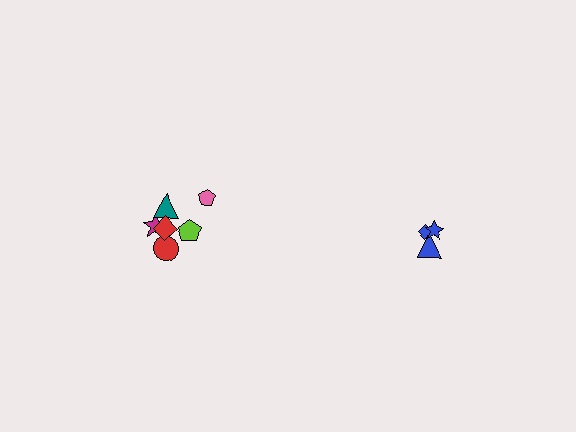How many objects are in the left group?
There are 7 objects.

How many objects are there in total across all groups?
There are 10 objects.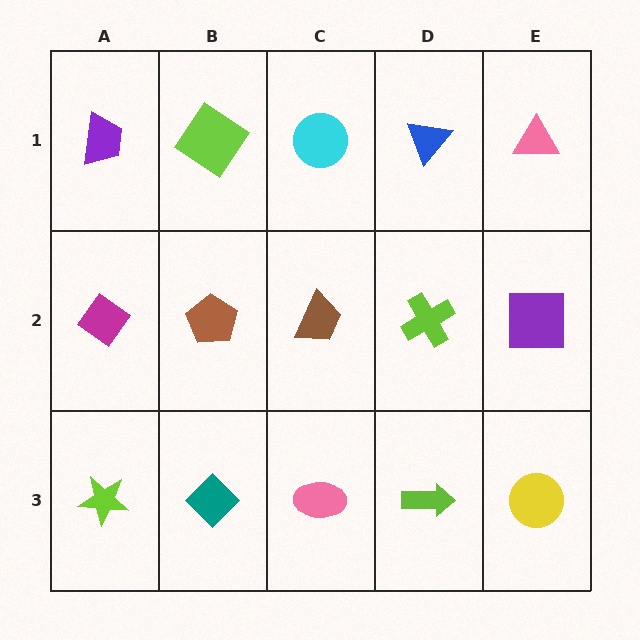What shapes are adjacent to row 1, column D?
A lime cross (row 2, column D), a cyan circle (row 1, column C), a pink triangle (row 1, column E).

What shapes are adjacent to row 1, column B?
A brown pentagon (row 2, column B), a purple trapezoid (row 1, column A), a cyan circle (row 1, column C).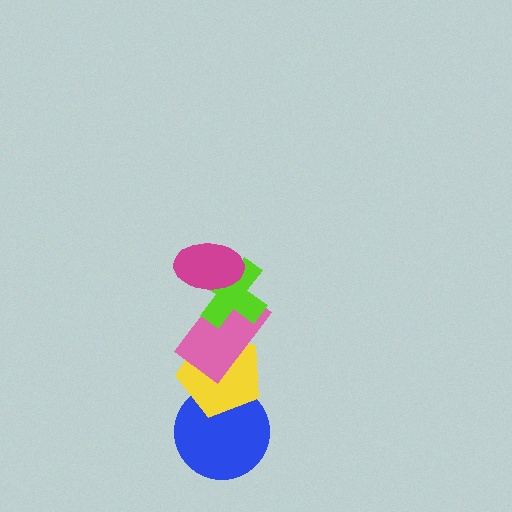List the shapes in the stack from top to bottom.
From top to bottom: the magenta ellipse, the lime cross, the pink rectangle, the yellow pentagon, the blue circle.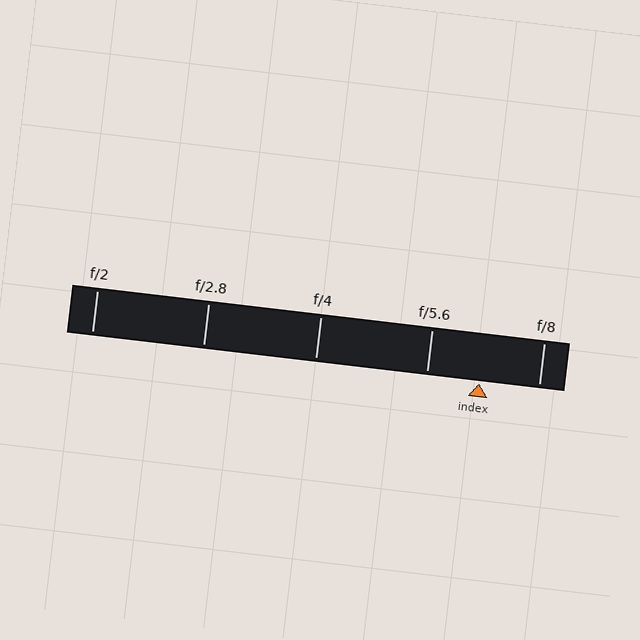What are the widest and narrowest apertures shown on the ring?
The widest aperture shown is f/2 and the narrowest is f/8.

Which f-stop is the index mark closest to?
The index mark is closest to f/5.6.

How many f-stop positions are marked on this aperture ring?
There are 5 f-stop positions marked.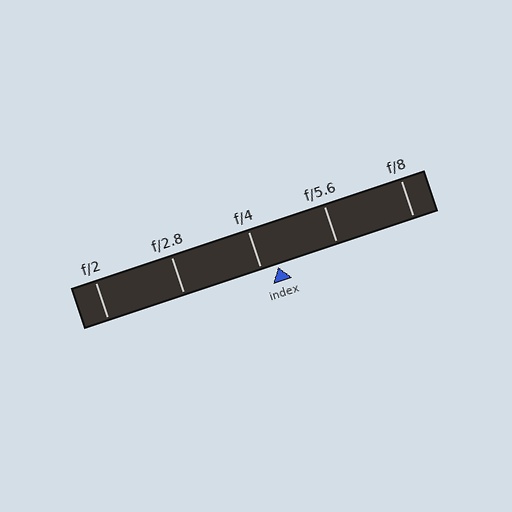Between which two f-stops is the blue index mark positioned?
The index mark is between f/4 and f/5.6.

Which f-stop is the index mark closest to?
The index mark is closest to f/4.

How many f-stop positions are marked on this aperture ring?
There are 5 f-stop positions marked.